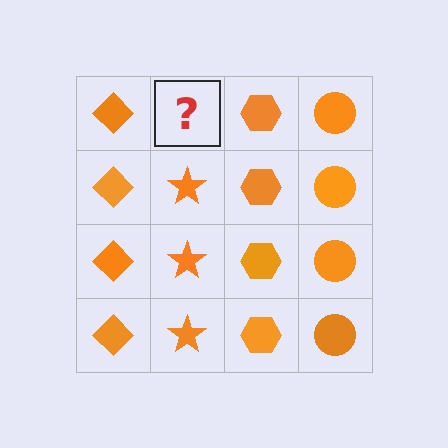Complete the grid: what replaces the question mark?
The question mark should be replaced with an orange star.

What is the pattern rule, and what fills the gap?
The rule is that each column has a consistent shape. The gap should be filled with an orange star.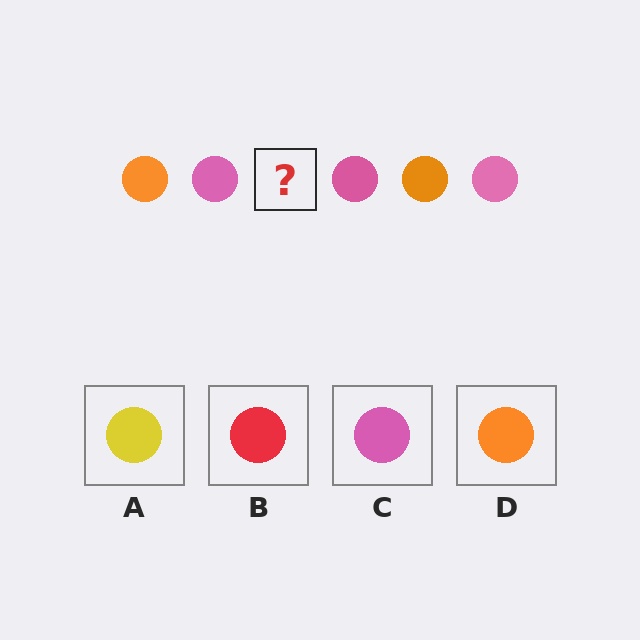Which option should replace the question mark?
Option D.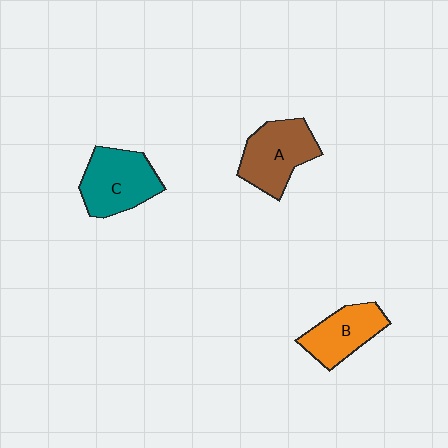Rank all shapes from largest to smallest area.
From largest to smallest: C (teal), A (brown), B (orange).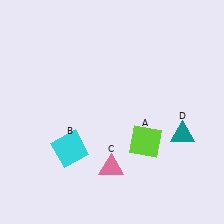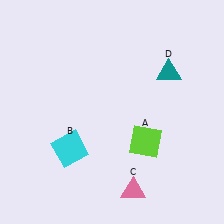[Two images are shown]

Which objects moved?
The objects that moved are: the pink triangle (C), the teal triangle (D).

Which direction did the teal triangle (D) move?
The teal triangle (D) moved up.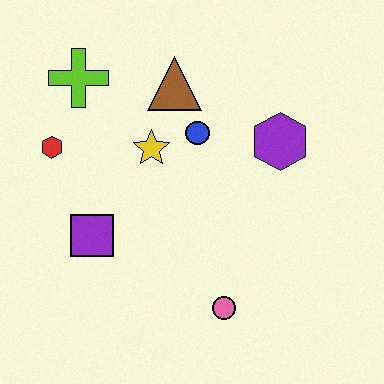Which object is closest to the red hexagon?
The lime cross is closest to the red hexagon.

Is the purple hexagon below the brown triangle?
Yes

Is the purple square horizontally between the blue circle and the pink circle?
No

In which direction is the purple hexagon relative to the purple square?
The purple hexagon is to the right of the purple square.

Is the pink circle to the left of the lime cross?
No